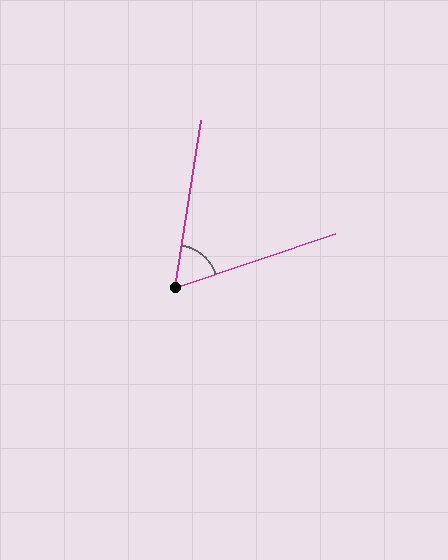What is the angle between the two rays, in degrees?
Approximately 62 degrees.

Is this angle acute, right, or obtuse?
It is acute.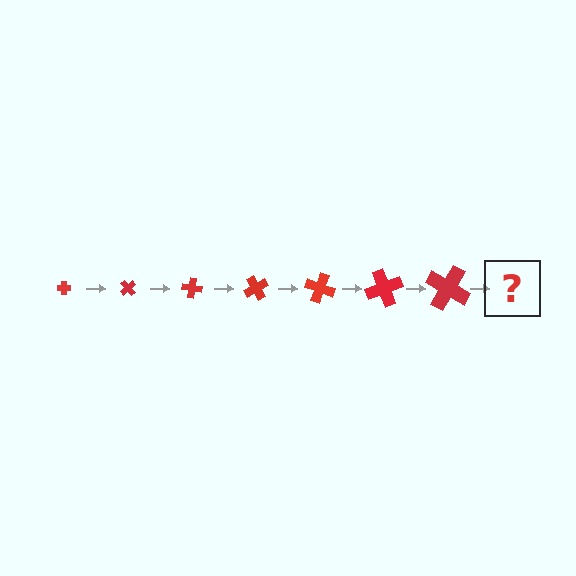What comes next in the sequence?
The next element should be a cross, larger than the previous one and rotated 350 degrees from the start.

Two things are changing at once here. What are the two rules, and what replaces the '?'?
The two rules are that the cross grows larger each step and it rotates 50 degrees each step. The '?' should be a cross, larger than the previous one and rotated 350 degrees from the start.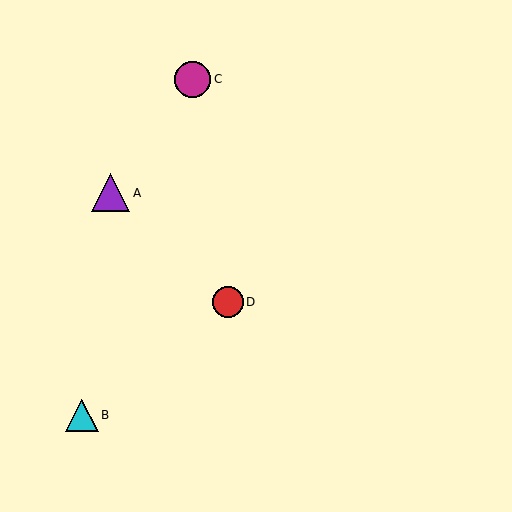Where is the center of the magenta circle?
The center of the magenta circle is at (193, 79).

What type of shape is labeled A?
Shape A is a purple triangle.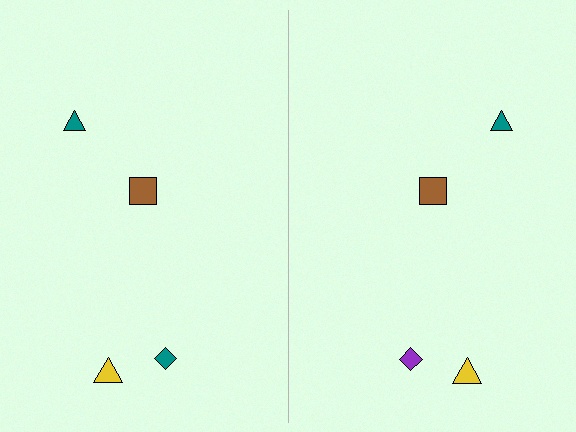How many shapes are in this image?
There are 8 shapes in this image.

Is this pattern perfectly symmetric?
No, the pattern is not perfectly symmetric. The purple diamond on the right side breaks the symmetry — its mirror counterpart is teal.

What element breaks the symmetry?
The purple diamond on the right side breaks the symmetry — its mirror counterpart is teal.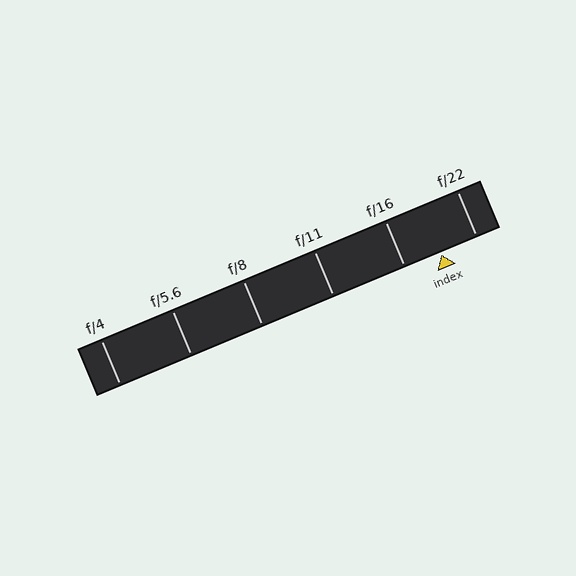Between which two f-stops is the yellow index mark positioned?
The index mark is between f/16 and f/22.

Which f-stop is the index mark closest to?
The index mark is closest to f/16.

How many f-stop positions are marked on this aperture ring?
There are 6 f-stop positions marked.